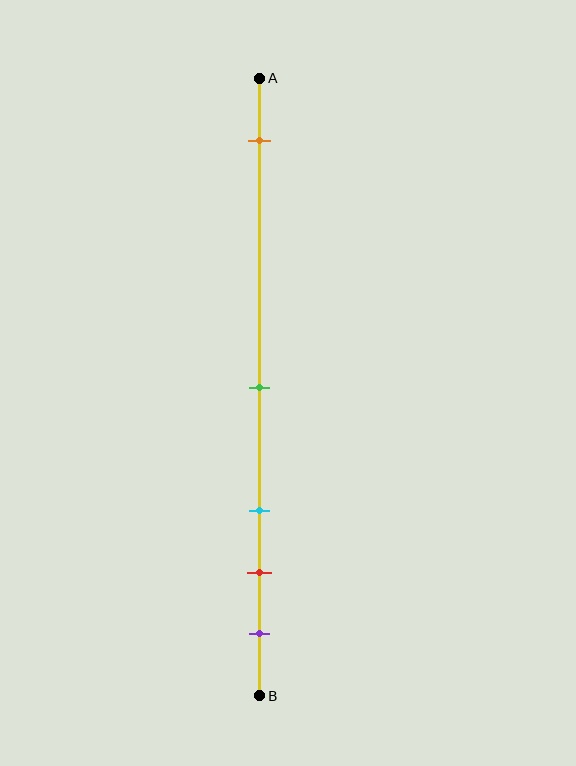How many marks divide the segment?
There are 5 marks dividing the segment.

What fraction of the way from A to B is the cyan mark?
The cyan mark is approximately 70% (0.7) of the way from A to B.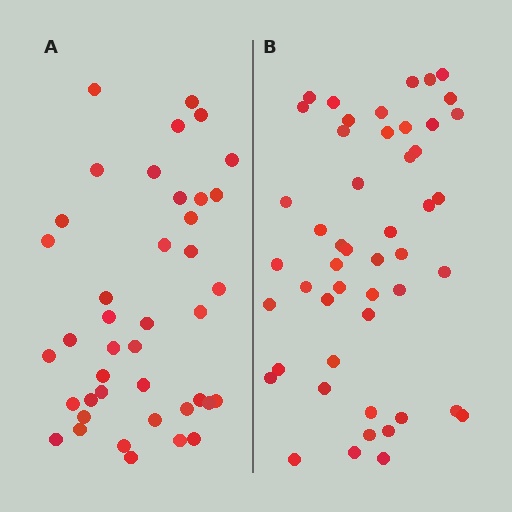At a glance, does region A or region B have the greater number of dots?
Region B (the right region) has more dots.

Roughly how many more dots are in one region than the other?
Region B has roughly 8 or so more dots than region A.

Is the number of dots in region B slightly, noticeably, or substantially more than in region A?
Region B has only slightly more — the two regions are fairly close. The ratio is roughly 1.2 to 1.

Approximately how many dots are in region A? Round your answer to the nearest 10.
About 40 dots. (The exact count is 41, which rounds to 40.)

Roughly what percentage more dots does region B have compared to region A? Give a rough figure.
About 20% more.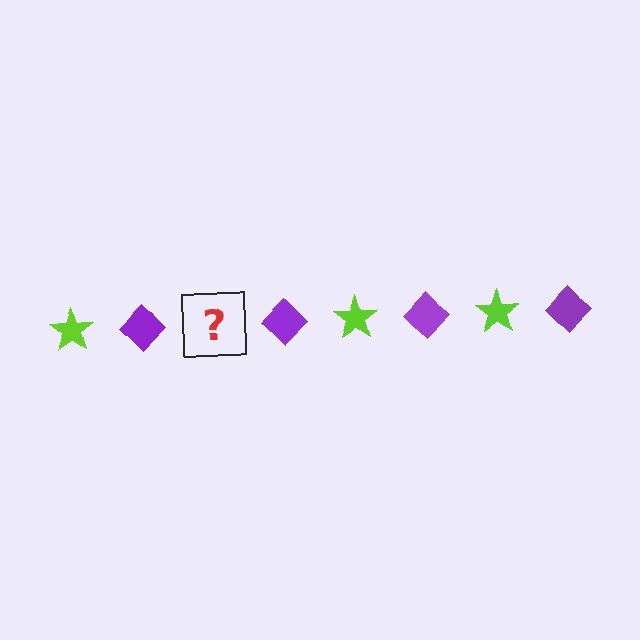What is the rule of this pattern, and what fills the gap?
The rule is that the pattern alternates between lime star and purple diamond. The gap should be filled with a lime star.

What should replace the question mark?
The question mark should be replaced with a lime star.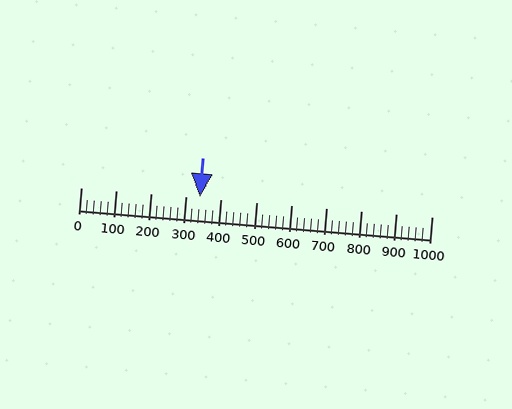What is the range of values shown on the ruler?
The ruler shows values from 0 to 1000.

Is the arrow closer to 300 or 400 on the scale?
The arrow is closer to 300.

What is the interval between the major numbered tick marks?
The major tick marks are spaced 100 units apart.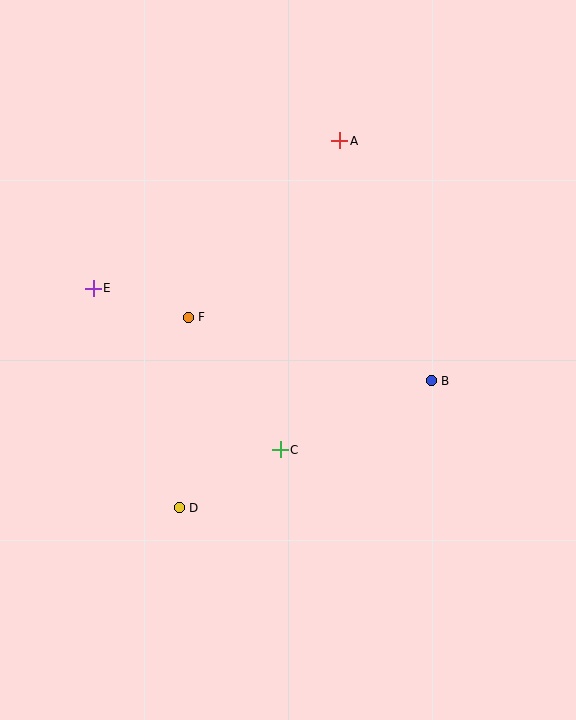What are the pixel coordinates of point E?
Point E is at (93, 288).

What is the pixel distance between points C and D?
The distance between C and D is 117 pixels.